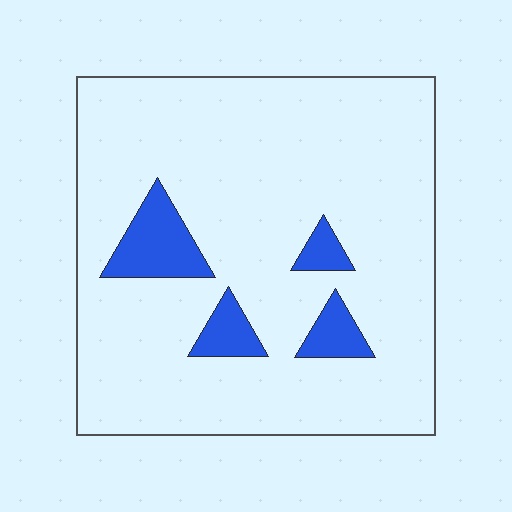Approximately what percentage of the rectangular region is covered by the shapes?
Approximately 10%.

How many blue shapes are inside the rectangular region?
4.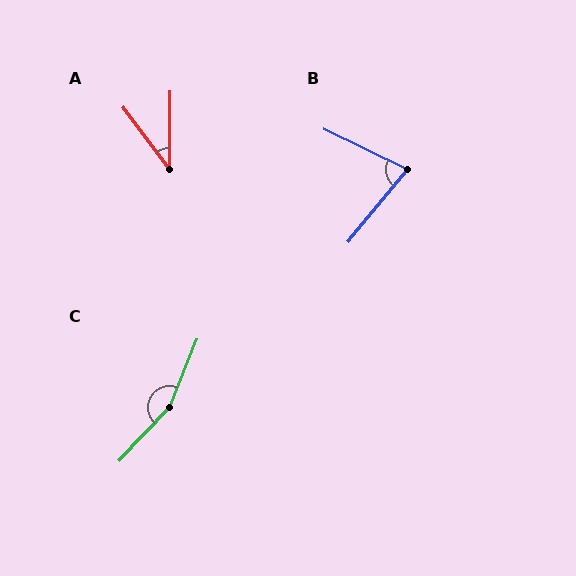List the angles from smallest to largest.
A (37°), B (76°), C (159°).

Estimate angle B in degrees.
Approximately 76 degrees.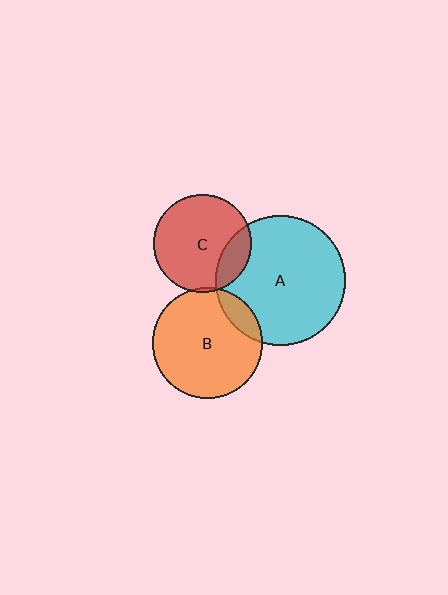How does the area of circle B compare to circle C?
Approximately 1.3 times.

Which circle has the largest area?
Circle A (cyan).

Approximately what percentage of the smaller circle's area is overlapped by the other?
Approximately 5%.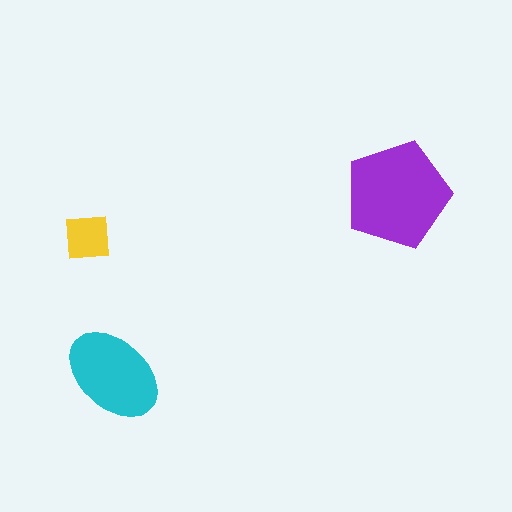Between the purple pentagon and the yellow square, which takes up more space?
The purple pentagon.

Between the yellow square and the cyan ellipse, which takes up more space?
The cyan ellipse.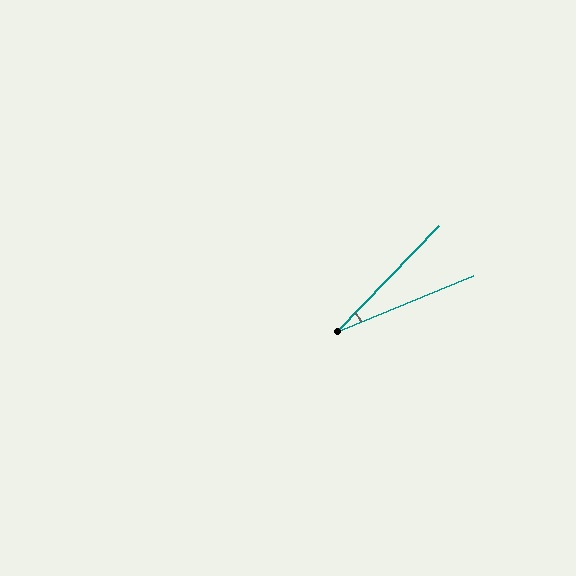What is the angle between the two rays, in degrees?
Approximately 24 degrees.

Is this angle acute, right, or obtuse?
It is acute.